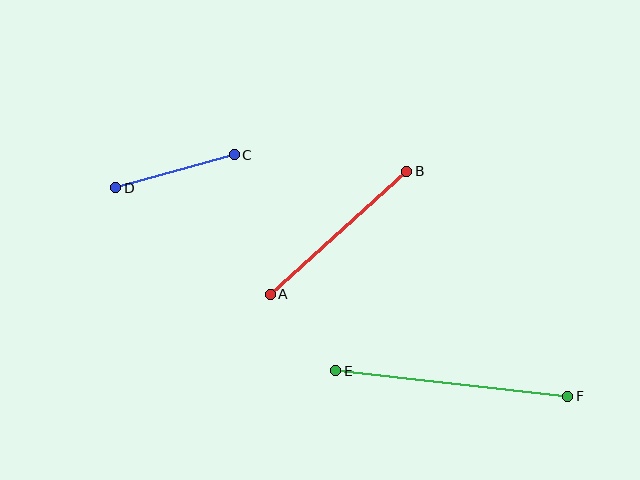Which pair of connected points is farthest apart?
Points E and F are farthest apart.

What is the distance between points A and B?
The distance is approximately 184 pixels.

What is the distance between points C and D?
The distance is approximately 123 pixels.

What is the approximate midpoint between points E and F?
The midpoint is at approximately (452, 384) pixels.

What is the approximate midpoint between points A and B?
The midpoint is at approximately (339, 233) pixels.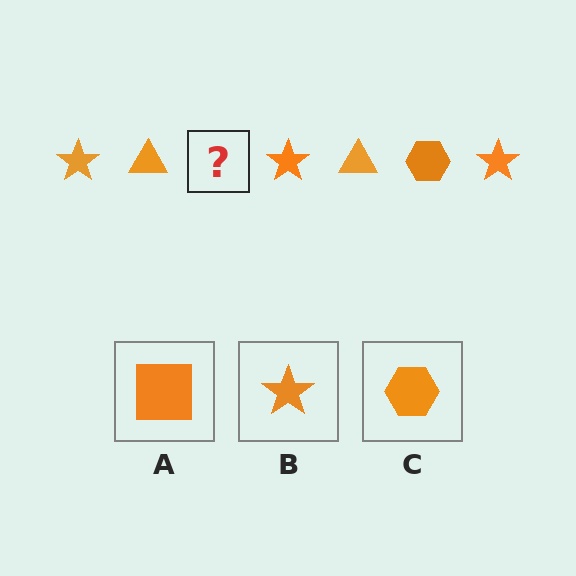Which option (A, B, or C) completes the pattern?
C.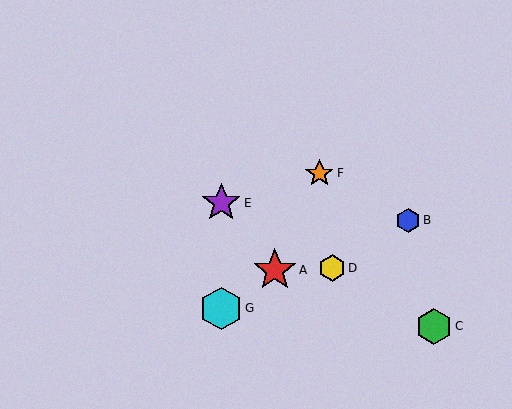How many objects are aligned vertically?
2 objects (E, G) are aligned vertically.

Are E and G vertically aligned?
Yes, both are at x≈221.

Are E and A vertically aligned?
No, E is at x≈221 and A is at x≈275.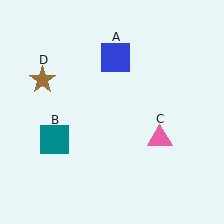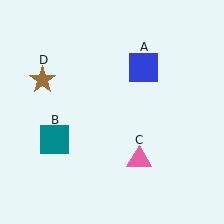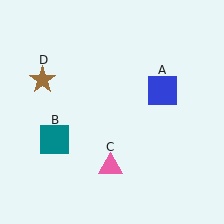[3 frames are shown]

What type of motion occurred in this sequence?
The blue square (object A), pink triangle (object C) rotated clockwise around the center of the scene.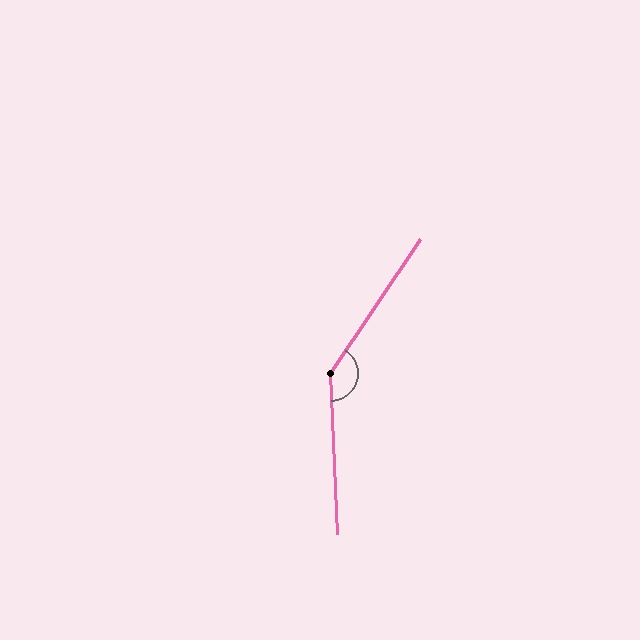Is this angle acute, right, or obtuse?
It is obtuse.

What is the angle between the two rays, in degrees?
Approximately 143 degrees.